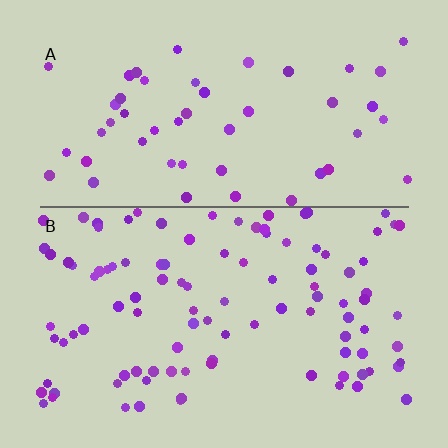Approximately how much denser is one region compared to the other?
Approximately 2.0× — region B over region A.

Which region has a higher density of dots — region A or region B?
B (the bottom).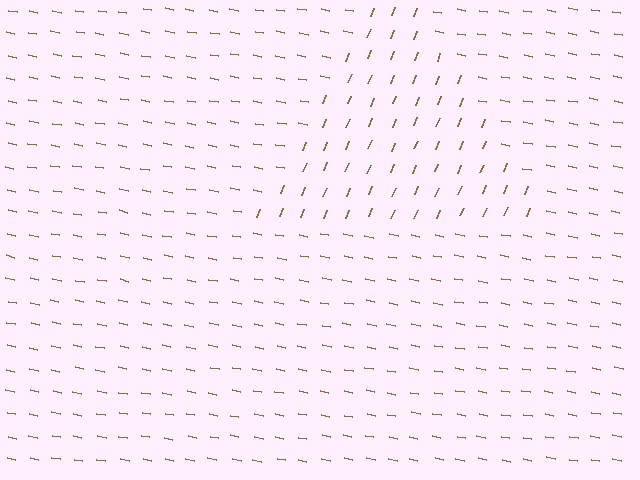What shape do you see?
I see a triangle.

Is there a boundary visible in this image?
Yes, there is a texture boundary formed by a change in line orientation.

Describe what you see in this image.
The image is filled with small brown line segments. A triangle region in the image has lines oriented differently from the surrounding lines, creating a visible texture boundary.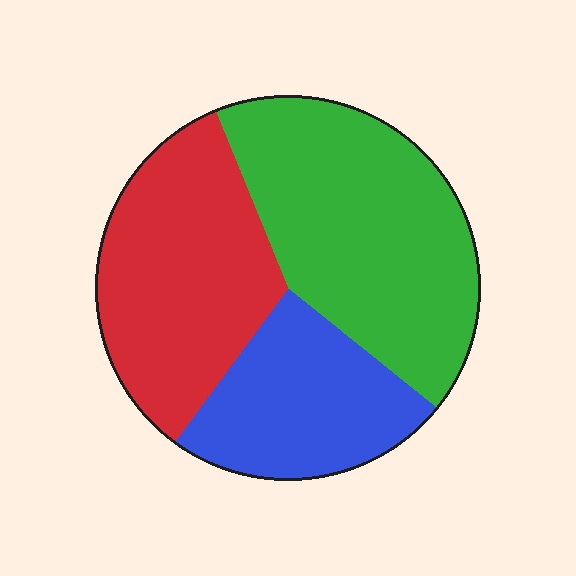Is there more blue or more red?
Red.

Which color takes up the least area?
Blue, at roughly 25%.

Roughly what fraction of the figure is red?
Red takes up about one third (1/3) of the figure.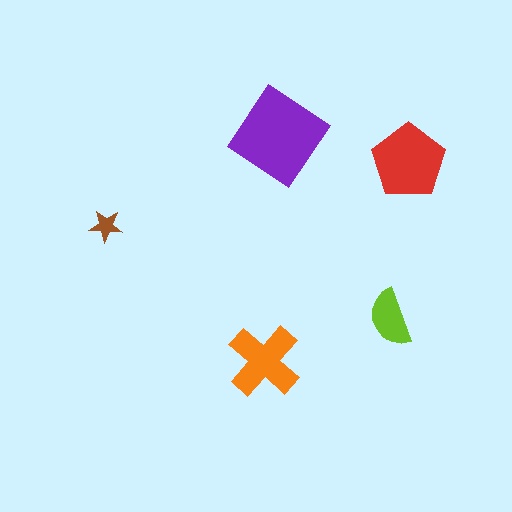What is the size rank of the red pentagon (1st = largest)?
2nd.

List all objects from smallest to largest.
The brown star, the lime semicircle, the orange cross, the red pentagon, the purple diamond.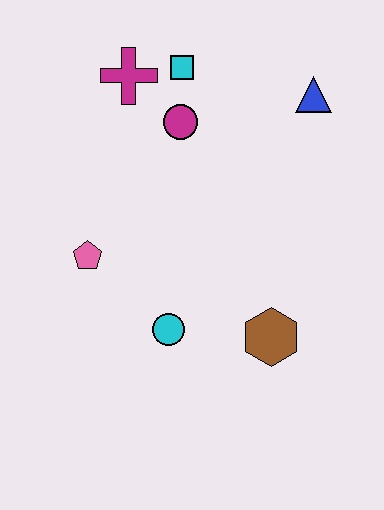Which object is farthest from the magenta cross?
The brown hexagon is farthest from the magenta cross.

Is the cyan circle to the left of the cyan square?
Yes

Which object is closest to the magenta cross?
The cyan square is closest to the magenta cross.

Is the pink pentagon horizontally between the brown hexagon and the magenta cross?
No